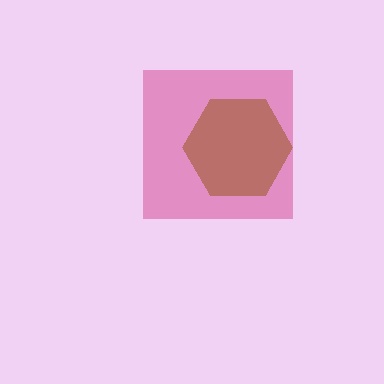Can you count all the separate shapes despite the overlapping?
Yes, there are 2 separate shapes.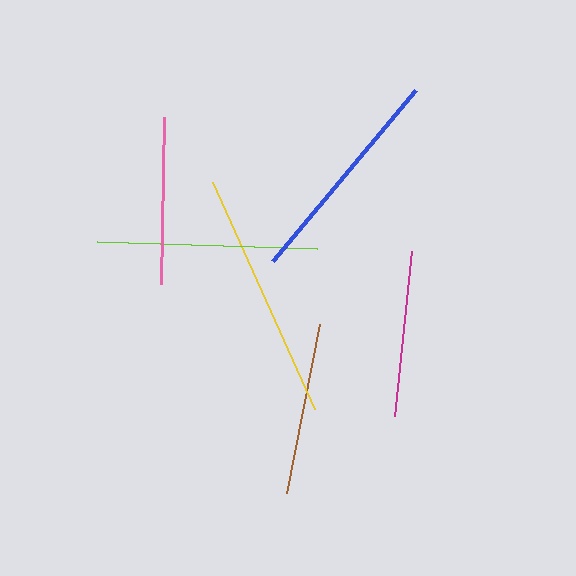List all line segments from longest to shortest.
From longest to shortest: yellow, blue, lime, brown, pink, magenta.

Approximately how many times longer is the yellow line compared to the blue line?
The yellow line is approximately 1.1 times the length of the blue line.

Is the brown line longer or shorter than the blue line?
The blue line is longer than the brown line.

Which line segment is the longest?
The yellow line is the longest at approximately 249 pixels.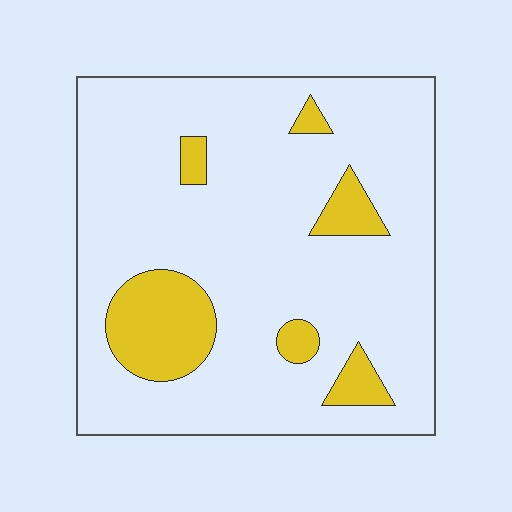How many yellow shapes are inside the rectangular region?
6.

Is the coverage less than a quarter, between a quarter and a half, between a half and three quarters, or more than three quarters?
Less than a quarter.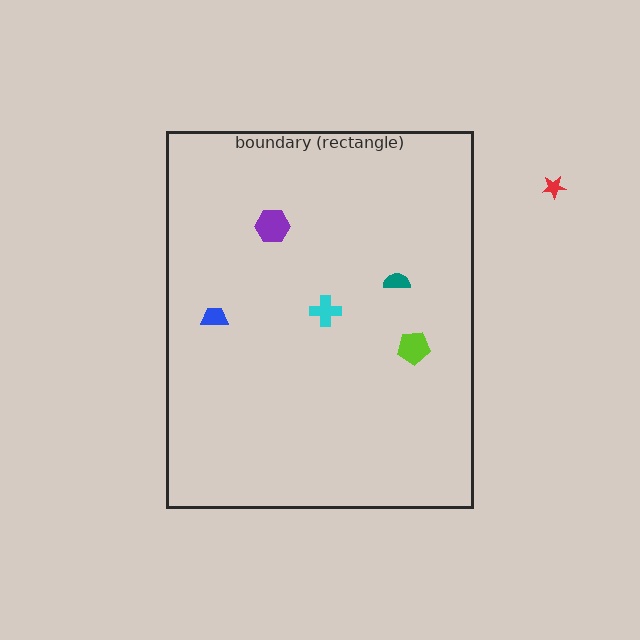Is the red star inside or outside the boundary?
Outside.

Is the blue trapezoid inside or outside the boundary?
Inside.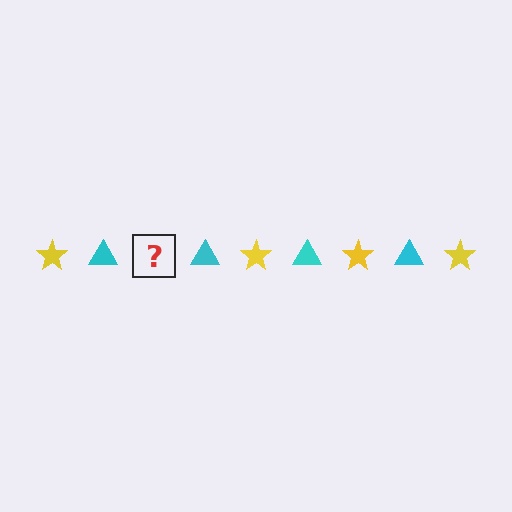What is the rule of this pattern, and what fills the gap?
The rule is that the pattern alternates between yellow star and cyan triangle. The gap should be filled with a yellow star.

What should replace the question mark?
The question mark should be replaced with a yellow star.